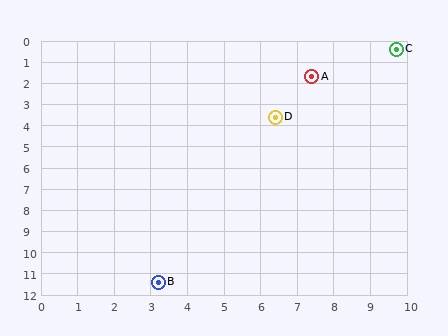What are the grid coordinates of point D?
Point D is at approximately (6.4, 3.6).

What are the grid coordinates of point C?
Point C is at approximately (9.7, 0.4).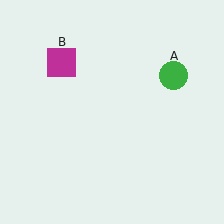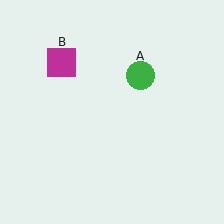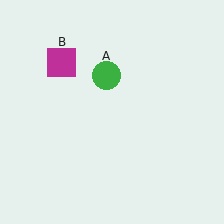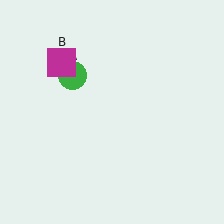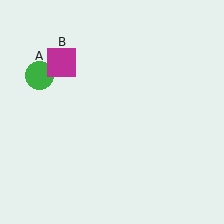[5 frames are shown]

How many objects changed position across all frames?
1 object changed position: green circle (object A).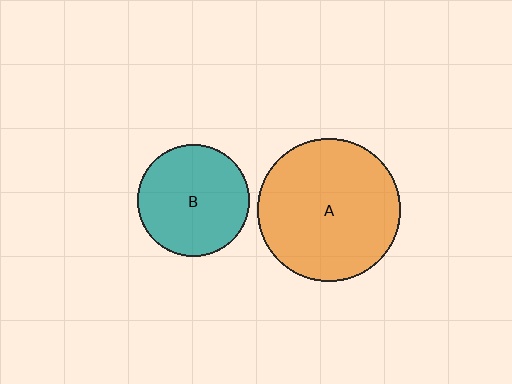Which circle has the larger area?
Circle A (orange).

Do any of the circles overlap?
No, none of the circles overlap.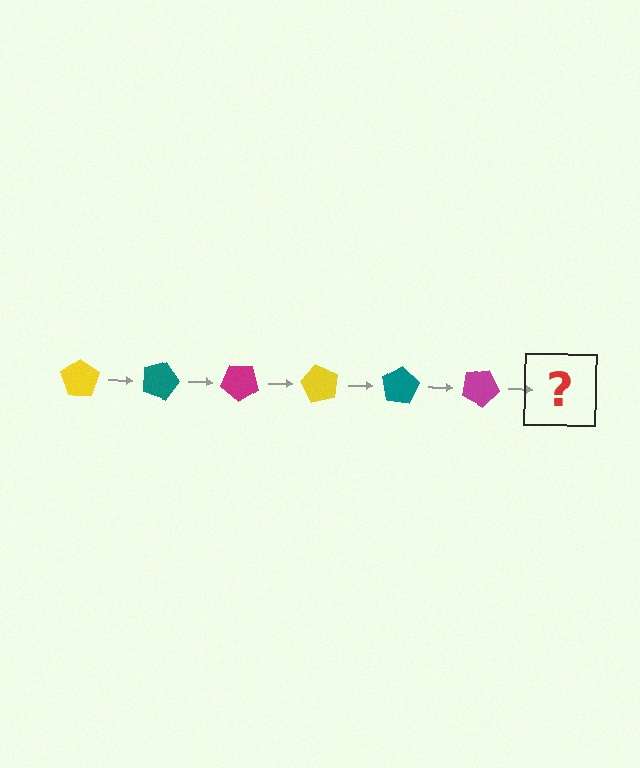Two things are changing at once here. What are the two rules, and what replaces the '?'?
The two rules are that it rotates 20 degrees each step and the color cycles through yellow, teal, and magenta. The '?' should be a yellow pentagon, rotated 120 degrees from the start.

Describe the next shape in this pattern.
It should be a yellow pentagon, rotated 120 degrees from the start.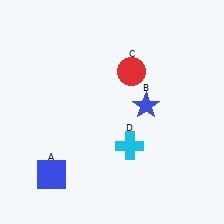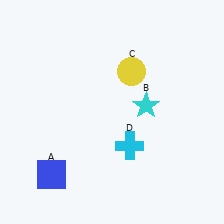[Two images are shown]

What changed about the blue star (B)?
In Image 1, B is blue. In Image 2, it changed to cyan.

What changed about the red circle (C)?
In Image 1, C is red. In Image 2, it changed to yellow.